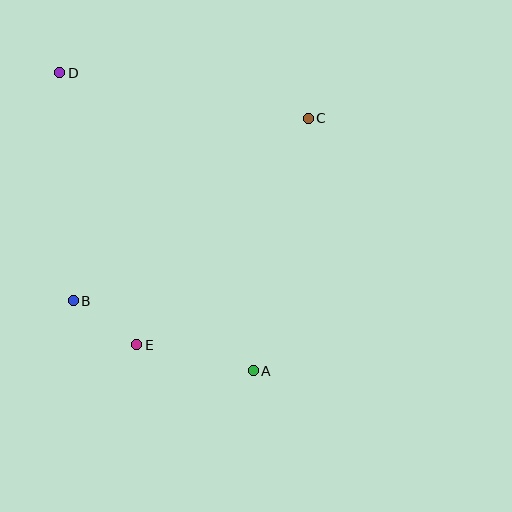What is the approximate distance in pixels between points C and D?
The distance between C and D is approximately 253 pixels.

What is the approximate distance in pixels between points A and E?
The distance between A and E is approximately 119 pixels.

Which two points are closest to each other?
Points B and E are closest to each other.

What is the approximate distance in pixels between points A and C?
The distance between A and C is approximately 258 pixels.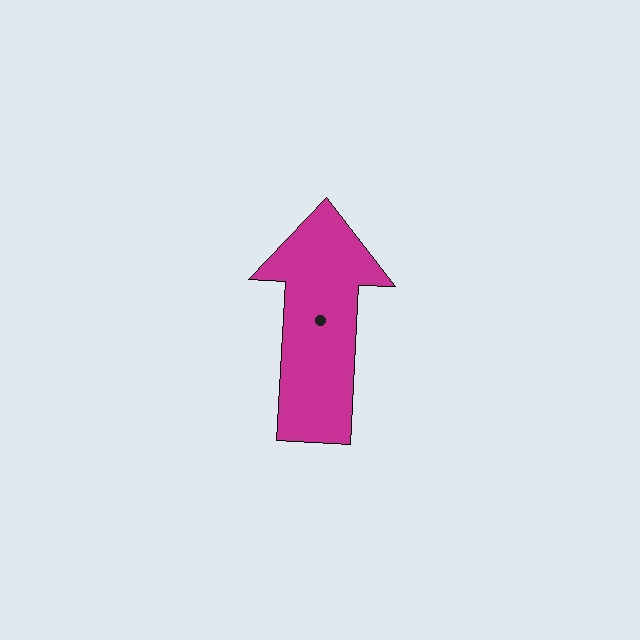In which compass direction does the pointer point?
North.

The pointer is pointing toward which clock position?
Roughly 12 o'clock.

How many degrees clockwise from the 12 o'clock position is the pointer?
Approximately 3 degrees.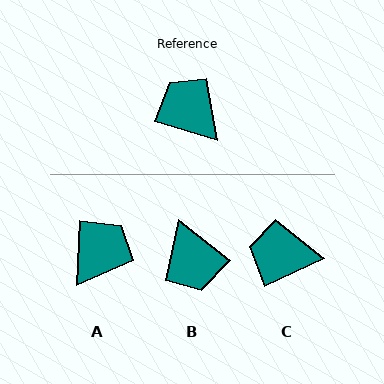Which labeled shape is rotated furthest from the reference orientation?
B, about 158 degrees away.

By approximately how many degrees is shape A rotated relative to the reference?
Approximately 76 degrees clockwise.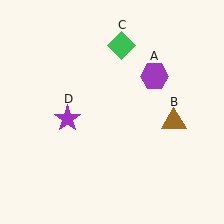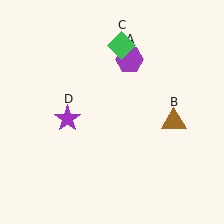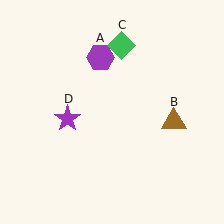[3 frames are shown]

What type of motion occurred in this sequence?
The purple hexagon (object A) rotated counterclockwise around the center of the scene.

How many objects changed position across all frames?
1 object changed position: purple hexagon (object A).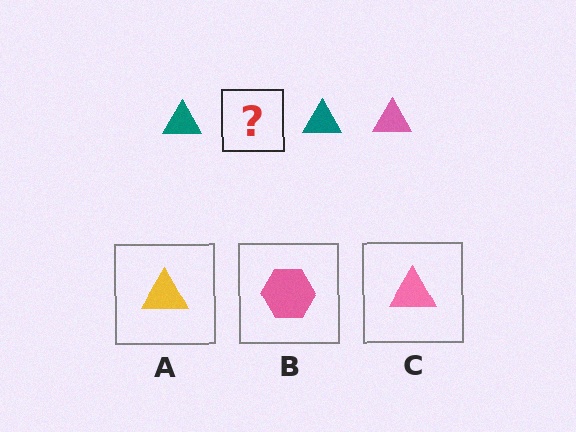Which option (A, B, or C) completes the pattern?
C.